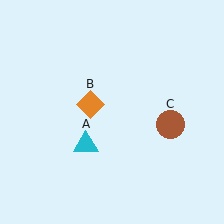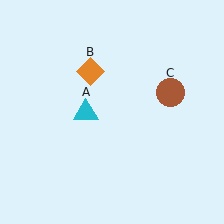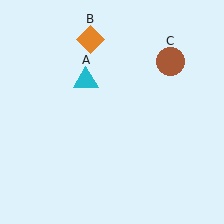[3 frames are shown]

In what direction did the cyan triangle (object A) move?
The cyan triangle (object A) moved up.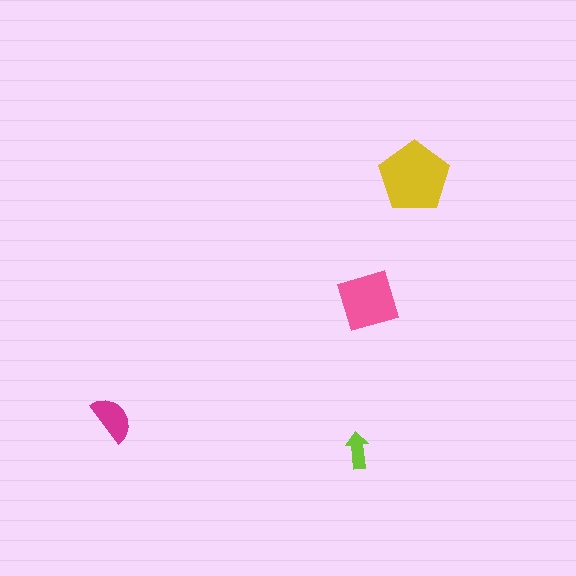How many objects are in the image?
There are 4 objects in the image.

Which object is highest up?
The yellow pentagon is topmost.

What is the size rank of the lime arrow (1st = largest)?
4th.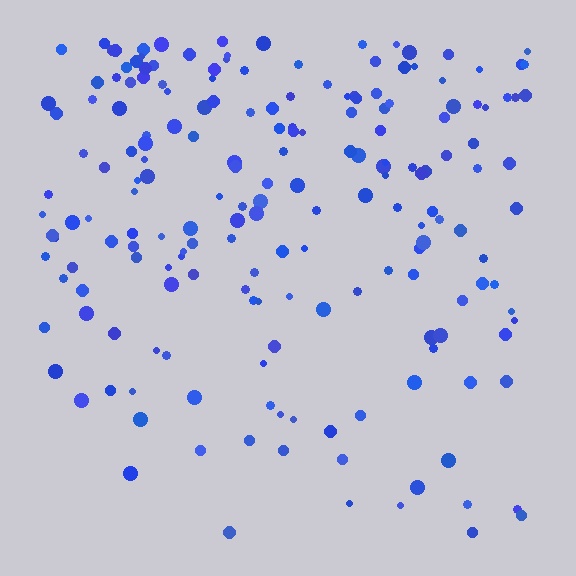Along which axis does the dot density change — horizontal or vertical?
Vertical.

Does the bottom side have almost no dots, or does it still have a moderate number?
Still a moderate number, just noticeably fewer than the top.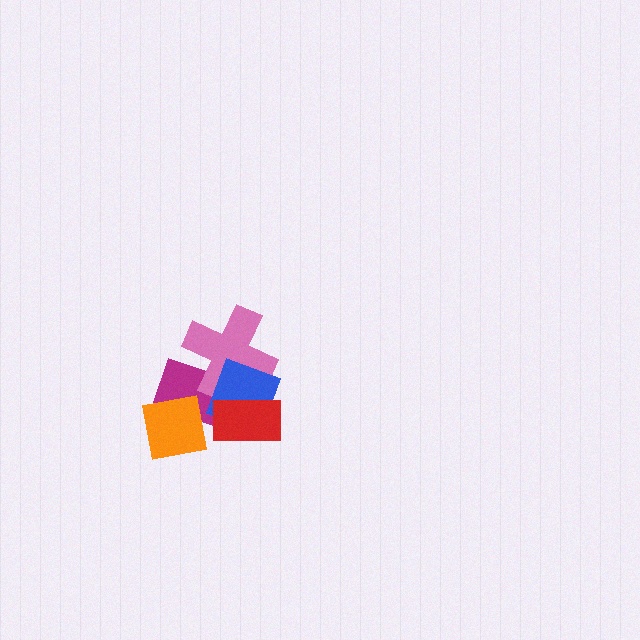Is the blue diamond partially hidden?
Yes, it is partially covered by another shape.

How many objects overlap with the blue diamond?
3 objects overlap with the blue diamond.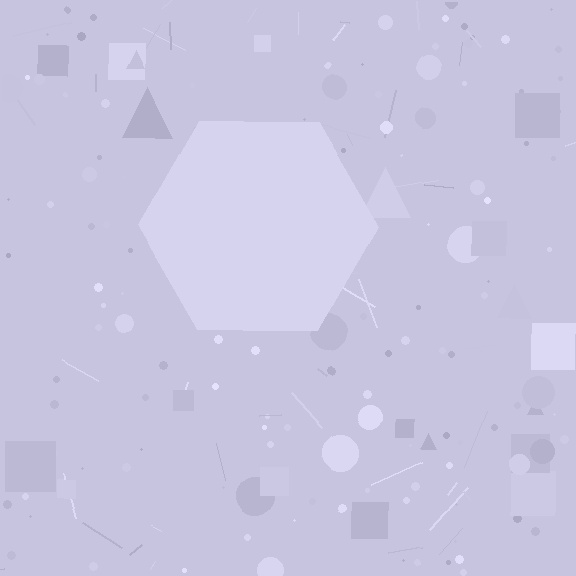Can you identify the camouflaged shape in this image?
The camouflaged shape is a hexagon.